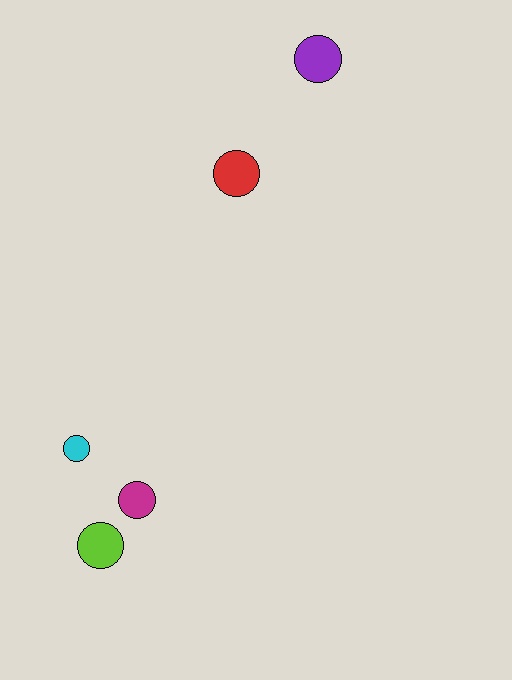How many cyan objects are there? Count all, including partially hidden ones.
There is 1 cyan object.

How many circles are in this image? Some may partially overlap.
There are 5 circles.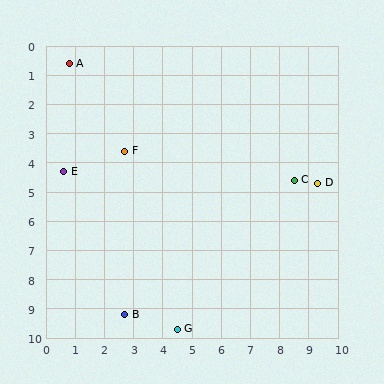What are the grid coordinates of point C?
Point C is at approximately (8.5, 4.6).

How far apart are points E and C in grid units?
Points E and C are about 7.9 grid units apart.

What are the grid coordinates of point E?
Point E is at approximately (0.6, 4.3).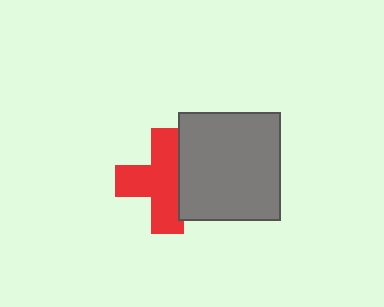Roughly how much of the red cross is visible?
Most of it is visible (roughly 69%).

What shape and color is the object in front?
The object in front is a gray rectangle.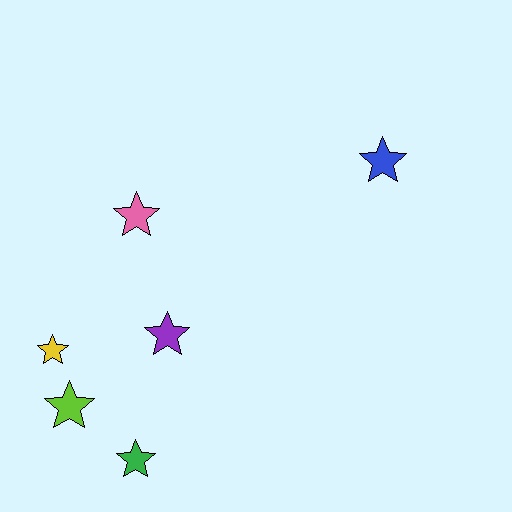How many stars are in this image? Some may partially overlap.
There are 6 stars.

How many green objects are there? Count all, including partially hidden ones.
There is 1 green object.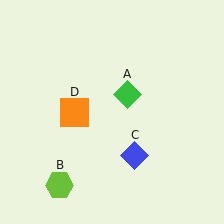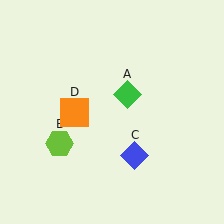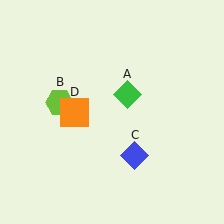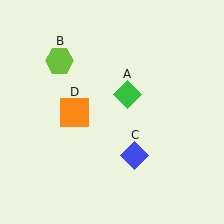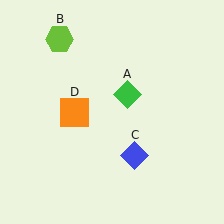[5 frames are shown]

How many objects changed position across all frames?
1 object changed position: lime hexagon (object B).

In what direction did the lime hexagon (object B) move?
The lime hexagon (object B) moved up.